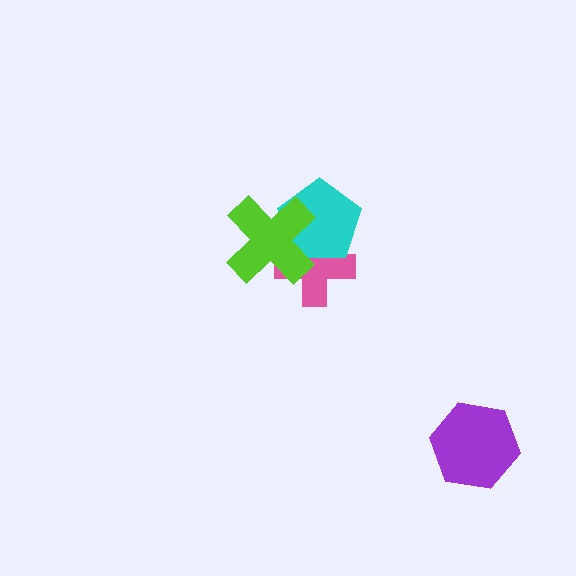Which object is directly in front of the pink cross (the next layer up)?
The cyan pentagon is directly in front of the pink cross.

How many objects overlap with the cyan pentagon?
2 objects overlap with the cyan pentagon.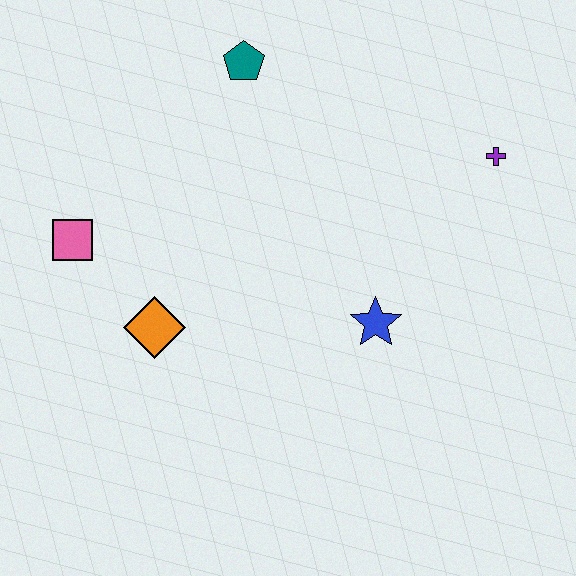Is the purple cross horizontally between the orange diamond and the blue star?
No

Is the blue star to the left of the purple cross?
Yes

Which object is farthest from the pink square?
The purple cross is farthest from the pink square.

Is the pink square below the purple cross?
Yes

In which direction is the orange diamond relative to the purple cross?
The orange diamond is to the left of the purple cross.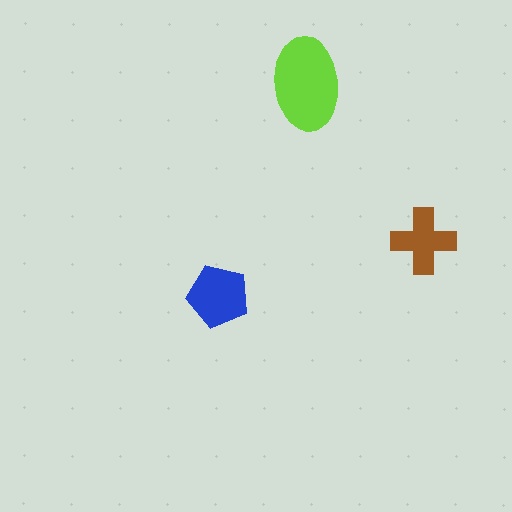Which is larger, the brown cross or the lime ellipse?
The lime ellipse.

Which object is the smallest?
The brown cross.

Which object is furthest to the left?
The blue pentagon is leftmost.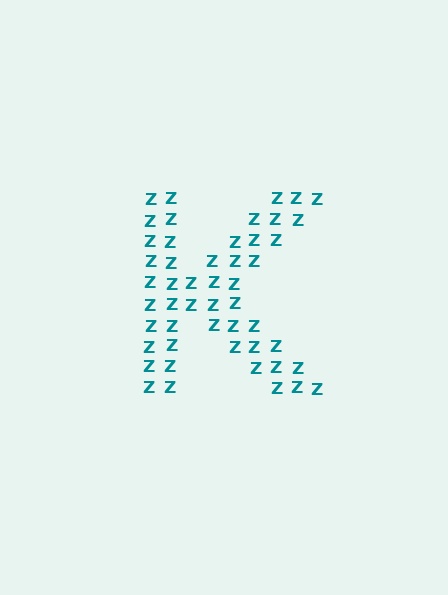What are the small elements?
The small elements are letter Z's.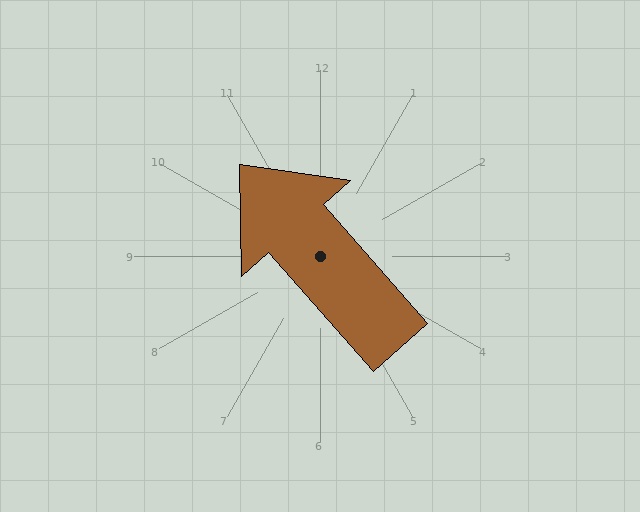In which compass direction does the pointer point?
Northwest.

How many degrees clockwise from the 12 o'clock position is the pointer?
Approximately 319 degrees.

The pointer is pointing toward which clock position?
Roughly 11 o'clock.